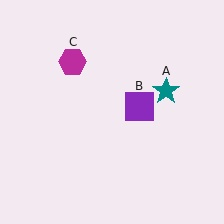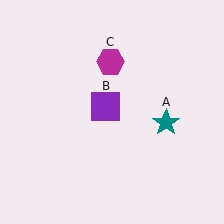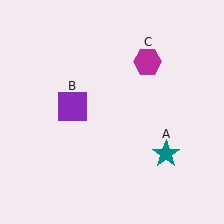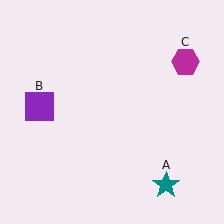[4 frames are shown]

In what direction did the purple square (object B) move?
The purple square (object B) moved left.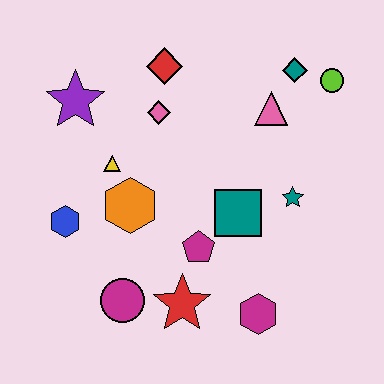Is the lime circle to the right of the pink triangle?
Yes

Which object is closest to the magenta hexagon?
The red star is closest to the magenta hexagon.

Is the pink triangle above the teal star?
Yes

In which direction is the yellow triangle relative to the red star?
The yellow triangle is above the red star.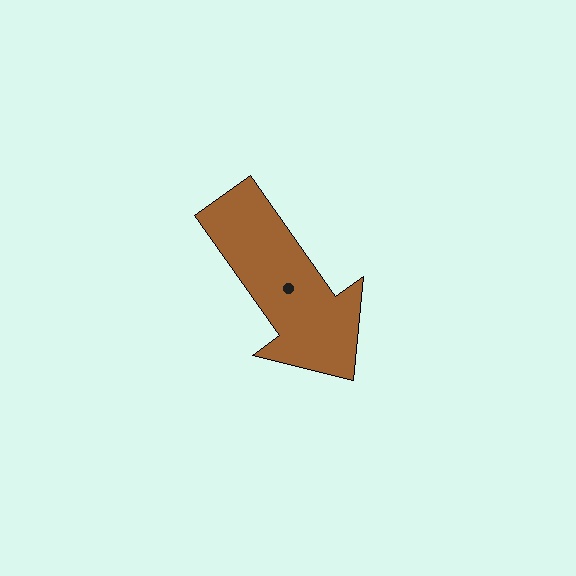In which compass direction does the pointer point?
Southeast.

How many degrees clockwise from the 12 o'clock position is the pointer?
Approximately 145 degrees.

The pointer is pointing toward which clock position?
Roughly 5 o'clock.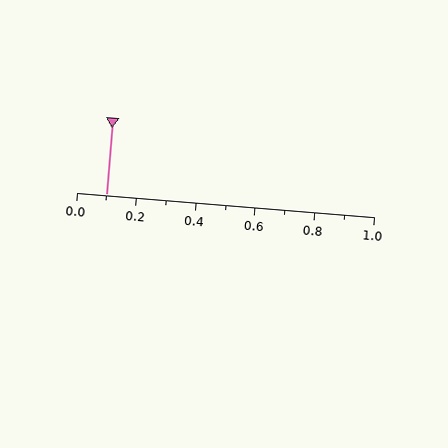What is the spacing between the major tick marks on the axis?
The major ticks are spaced 0.2 apart.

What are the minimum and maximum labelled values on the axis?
The axis runs from 0.0 to 1.0.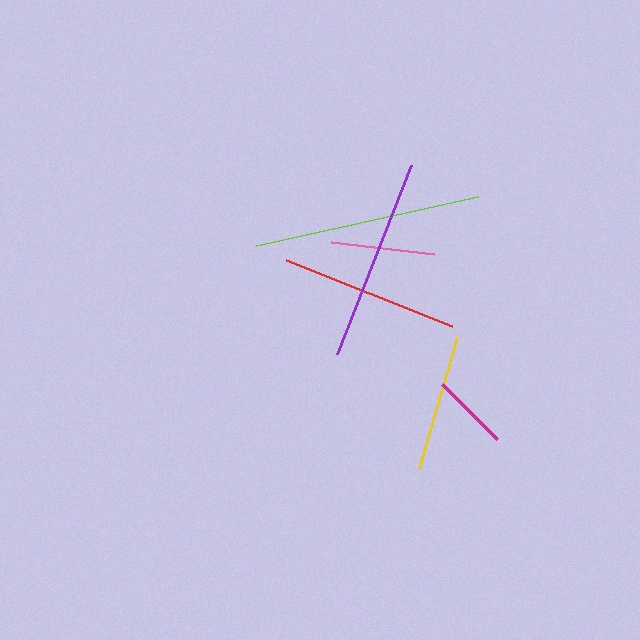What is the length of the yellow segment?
The yellow segment is approximately 136 pixels long.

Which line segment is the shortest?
The magenta line is the shortest at approximately 78 pixels.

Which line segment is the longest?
The lime line is the longest at approximately 228 pixels.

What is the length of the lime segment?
The lime segment is approximately 228 pixels long.